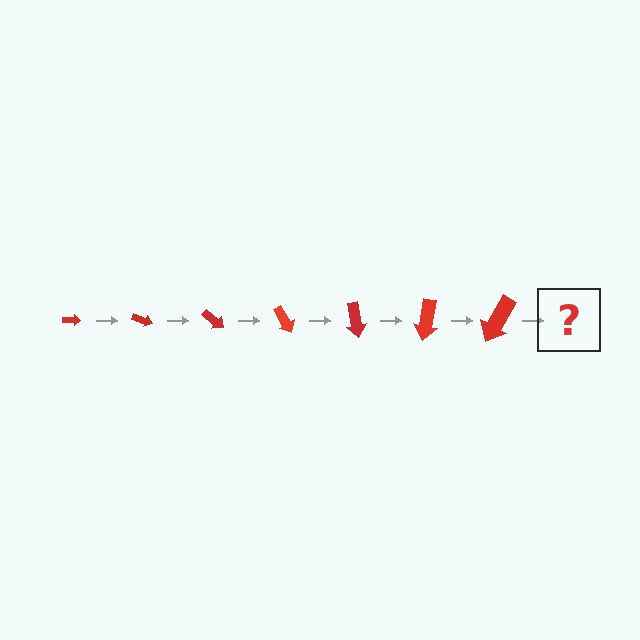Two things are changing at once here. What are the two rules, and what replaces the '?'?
The two rules are that the arrow grows larger each step and it rotates 20 degrees each step. The '?' should be an arrow, larger than the previous one and rotated 140 degrees from the start.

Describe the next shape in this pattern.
It should be an arrow, larger than the previous one and rotated 140 degrees from the start.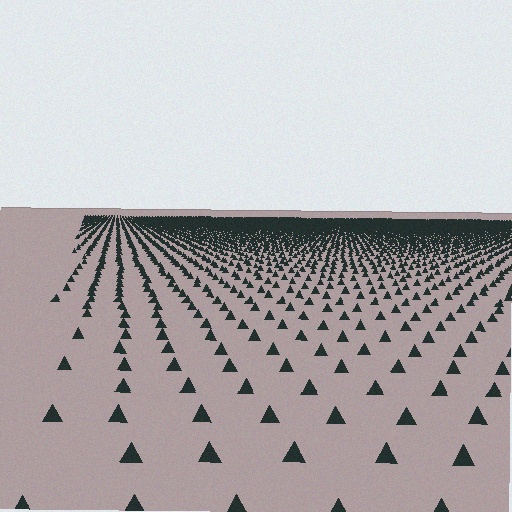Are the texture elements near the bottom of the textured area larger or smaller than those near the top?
Larger. Near the bottom, elements are closer to the viewer and appear at a bigger on-screen size.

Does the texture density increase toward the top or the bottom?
Density increases toward the top.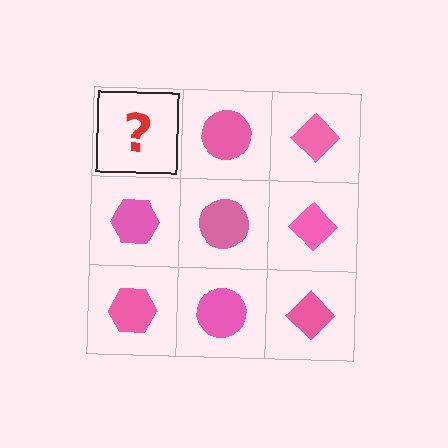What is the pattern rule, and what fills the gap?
The rule is that each column has a consistent shape. The gap should be filled with a pink hexagon.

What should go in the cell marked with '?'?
The missing cell should contain a pink hexagon.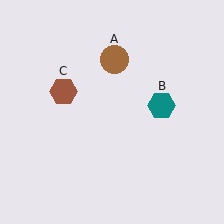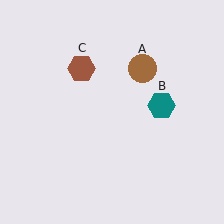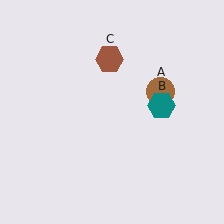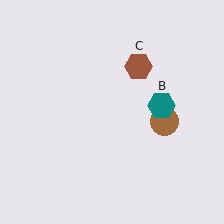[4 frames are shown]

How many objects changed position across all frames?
2 objects changed position: brown circle (object A), brown hexagon (object C).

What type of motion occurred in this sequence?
The brown circle (object A), brown hexagon (object C) rotated clockwise around the center of the scene.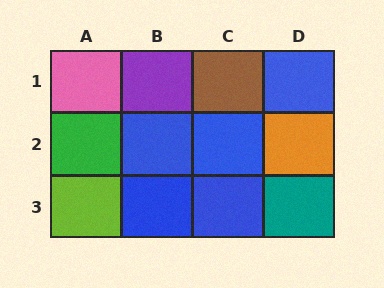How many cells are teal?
1 cell is teal.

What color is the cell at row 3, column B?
Blue.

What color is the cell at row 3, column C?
Blue.